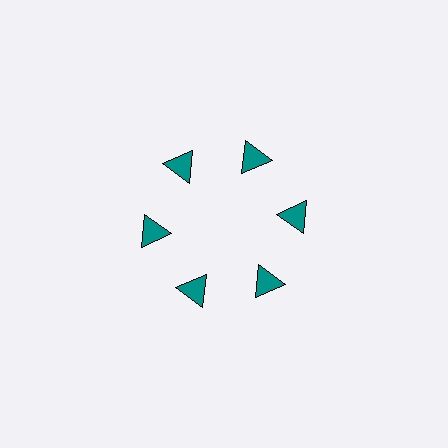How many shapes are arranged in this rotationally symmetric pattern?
There are 6 shapes, arranged in 6 groups of 1.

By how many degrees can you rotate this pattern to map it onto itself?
The pattern maps onto itself every 60 degrees of rotation.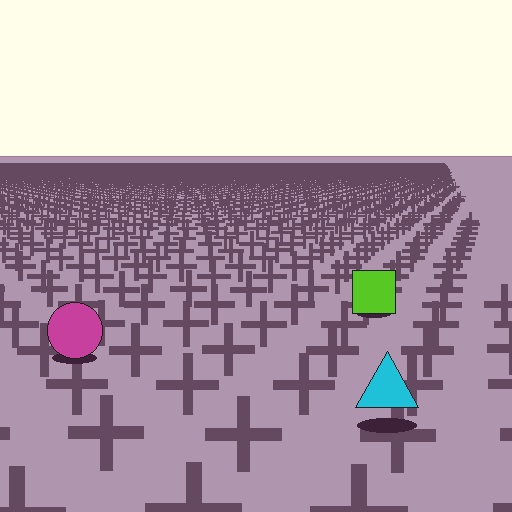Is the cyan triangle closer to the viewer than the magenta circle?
Yes. The cyan triangle is closer — you can tell from the texture gradient: the ground texture is coarser near it.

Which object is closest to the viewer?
The cyan triangle is closest. The texture marks near it are larger and more spread out.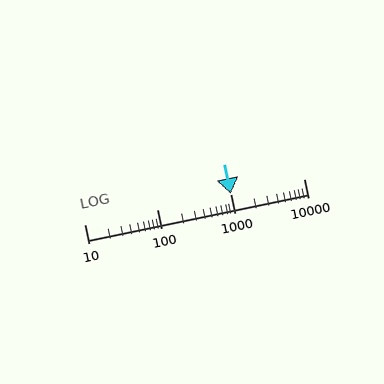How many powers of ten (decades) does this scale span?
The scale spans 3 decades, from 10 to 10000.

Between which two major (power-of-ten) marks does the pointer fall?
The pointer is between 1000 and 10000.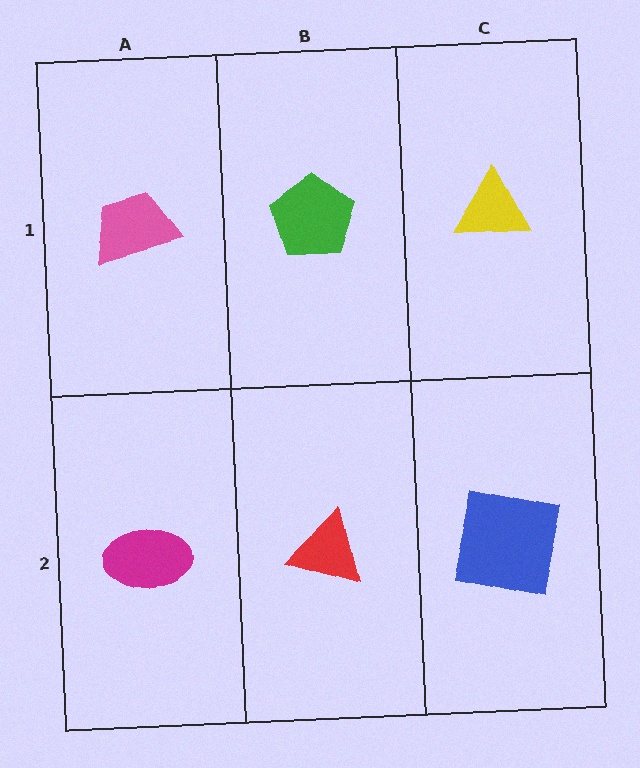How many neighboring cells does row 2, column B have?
3.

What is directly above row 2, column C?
A yellow triangle.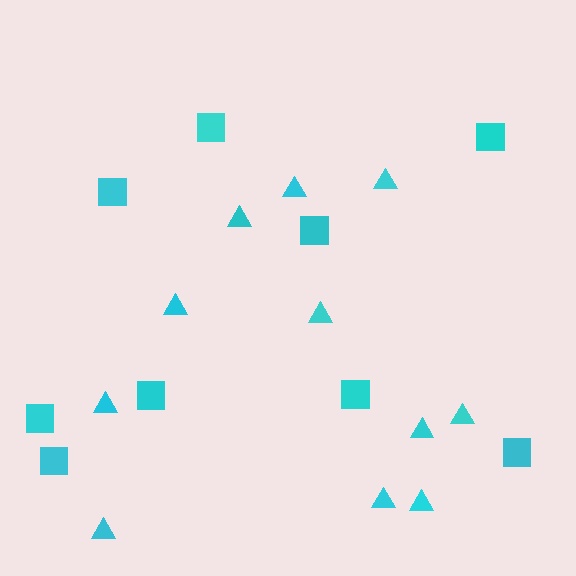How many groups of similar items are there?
There are 2 groups: one group of squares (9) and one group of triangles (11).